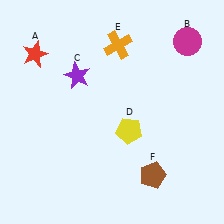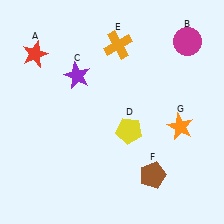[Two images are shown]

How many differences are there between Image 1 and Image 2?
There is 1 difference between the two images.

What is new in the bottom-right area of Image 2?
An orange star (G) was added in the bottom-right area of Image 2.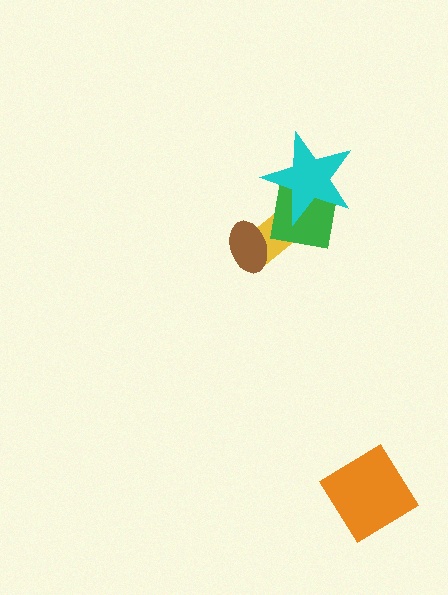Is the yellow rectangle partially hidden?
Yes, it is partially covered by another shape.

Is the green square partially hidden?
Yes, it is partially covered by another shape.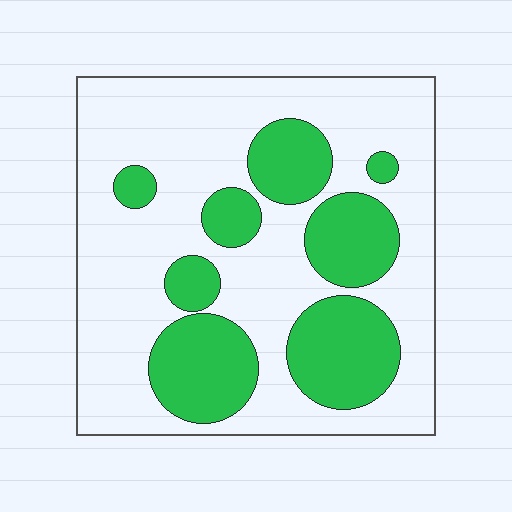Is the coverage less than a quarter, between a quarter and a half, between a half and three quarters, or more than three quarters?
Between a quarter and a half.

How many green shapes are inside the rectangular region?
8.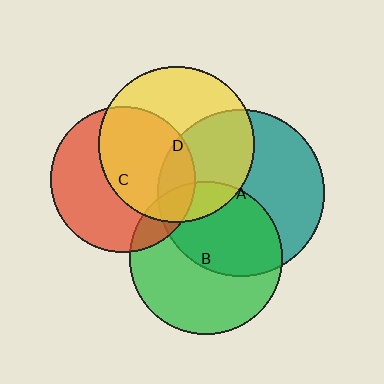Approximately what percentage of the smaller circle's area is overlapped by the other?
Approximately 45%.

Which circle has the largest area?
Circle A (teal).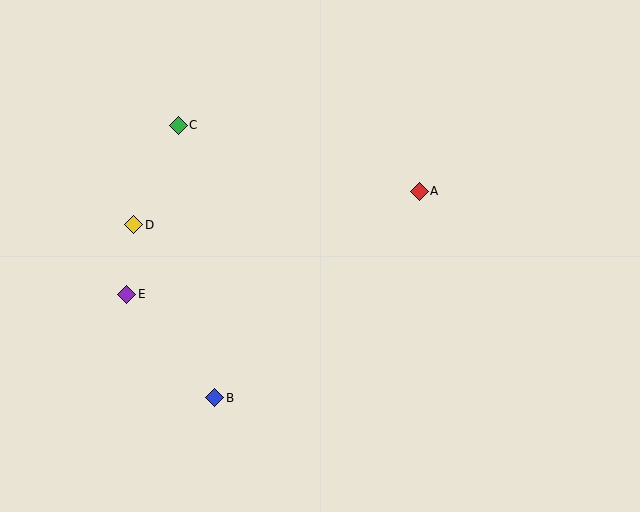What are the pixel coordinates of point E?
Point E is at (127, 294).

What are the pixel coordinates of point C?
Point C is at (178, 125).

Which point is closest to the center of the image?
Point A at (419, 191) is closest to the center.